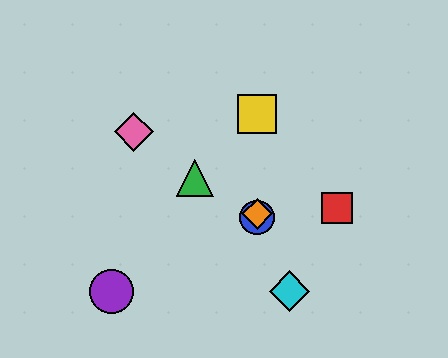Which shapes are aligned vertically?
The blue circle, the yellow square, the orange diamond are aligned vertically.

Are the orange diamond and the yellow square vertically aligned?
Yes, both are at x≈257.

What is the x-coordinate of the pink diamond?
The pink diamond is at x≈134.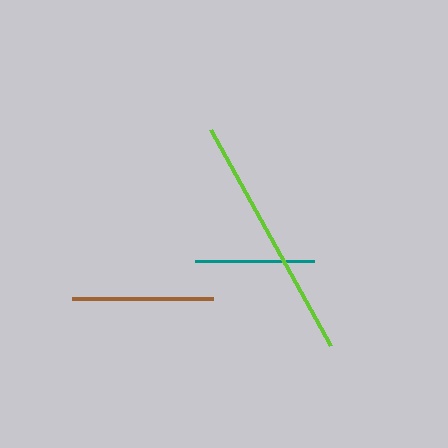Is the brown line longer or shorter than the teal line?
The brown line is longer than the teal line.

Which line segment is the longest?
The lime line is the longest at approximately 247 pixels.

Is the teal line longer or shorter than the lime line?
The lime line is longer than the teal line.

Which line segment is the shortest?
The teal line is the shortest at approximately 119 pixels.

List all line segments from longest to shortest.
From longest to shortest: lime, brown, teal.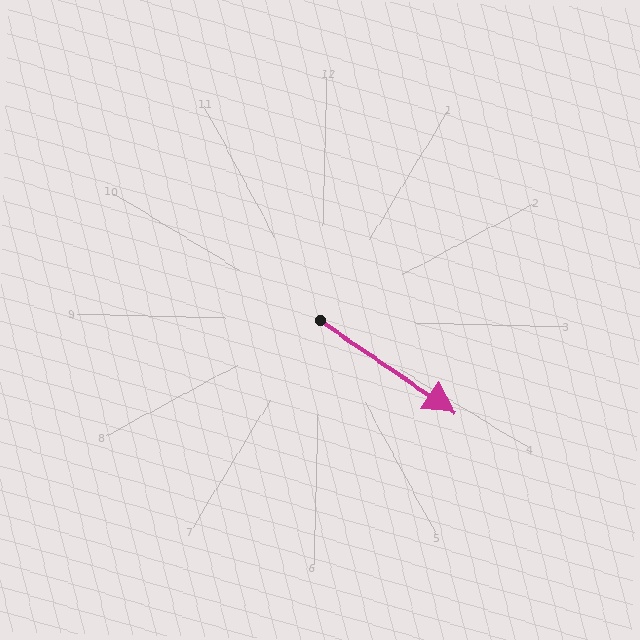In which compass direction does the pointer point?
Southeast.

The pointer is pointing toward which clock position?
Roughly 4 o'clock.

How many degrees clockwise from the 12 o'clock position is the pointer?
Approximately 123 degrees.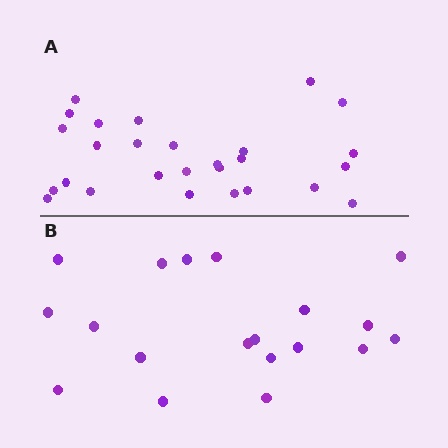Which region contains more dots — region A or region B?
Region A (the top region) has more dots.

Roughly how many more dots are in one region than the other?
Region A has roughly 8 or so more dots than region B.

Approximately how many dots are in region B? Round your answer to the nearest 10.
About 20 dots. (The exact count is 19, which rounds to 20.)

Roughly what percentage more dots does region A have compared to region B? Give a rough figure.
About 40% more.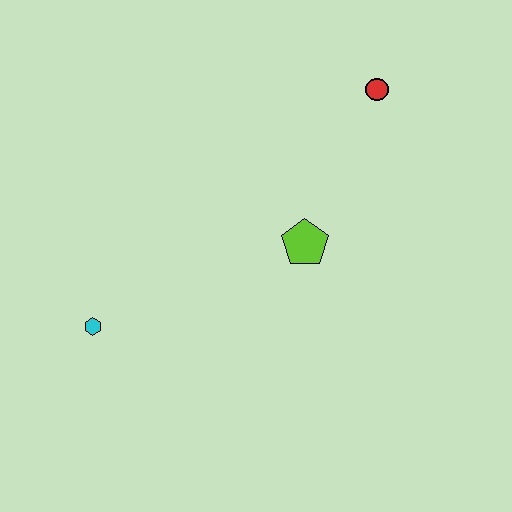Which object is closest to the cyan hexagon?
The lime pentagon is closest to the cyan hexagon.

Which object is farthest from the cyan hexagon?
The red circle is farthest from the cyan hexagon.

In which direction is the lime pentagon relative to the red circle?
The lime pentagon is below the red circle.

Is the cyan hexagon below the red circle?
Yes